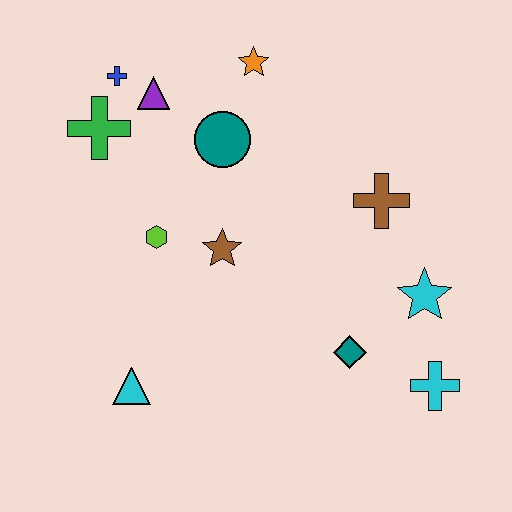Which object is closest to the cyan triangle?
The lime hexagon is closest to the cyan triangle.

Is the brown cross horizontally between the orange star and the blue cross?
No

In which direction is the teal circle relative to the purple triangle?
The teal circle is to the right of the purple triangle.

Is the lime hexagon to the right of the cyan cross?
No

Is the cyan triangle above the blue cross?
No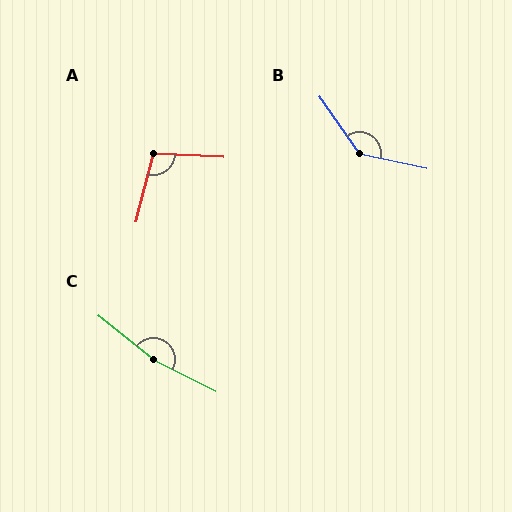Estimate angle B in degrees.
Approximately 137 degrees.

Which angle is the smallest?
A, at approximately 101 degrees.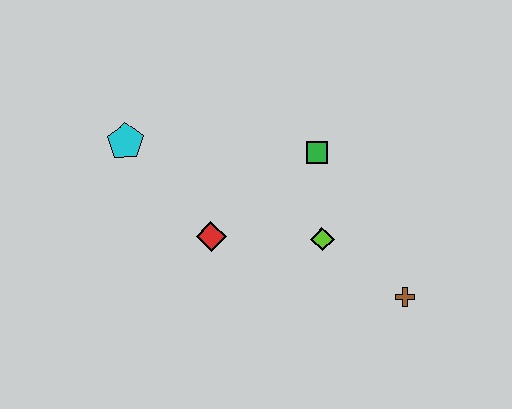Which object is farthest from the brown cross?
The cyan pentagon is farthest from the brown cross.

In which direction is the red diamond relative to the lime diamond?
The red diamond is to the left of the lime diamond.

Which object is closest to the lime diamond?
The green square is closest to the lime diamond.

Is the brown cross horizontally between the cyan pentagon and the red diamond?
No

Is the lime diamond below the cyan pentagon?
Yes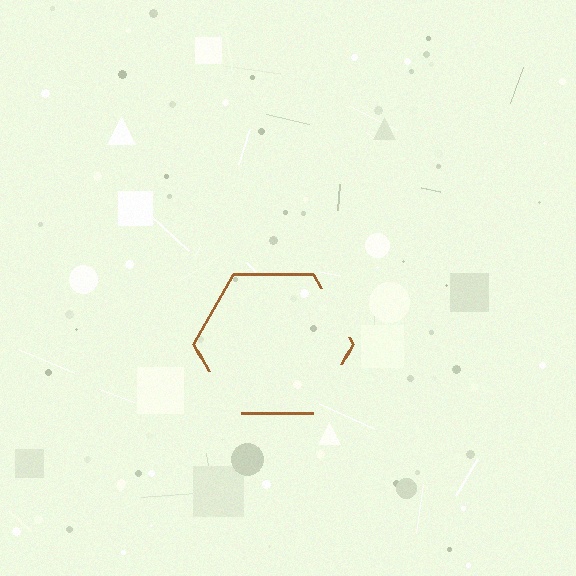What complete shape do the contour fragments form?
The contour fragments form a hexagon.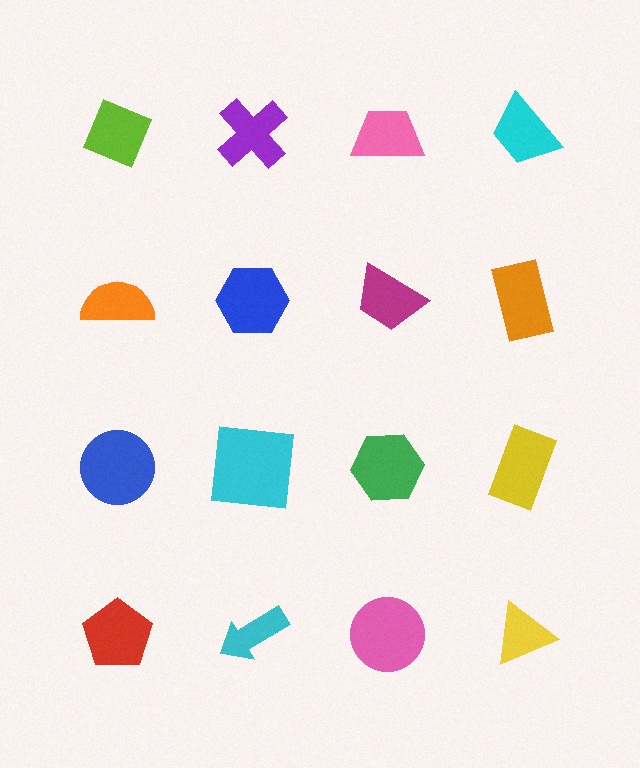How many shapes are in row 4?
4 shapes.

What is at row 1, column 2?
A purple cross.